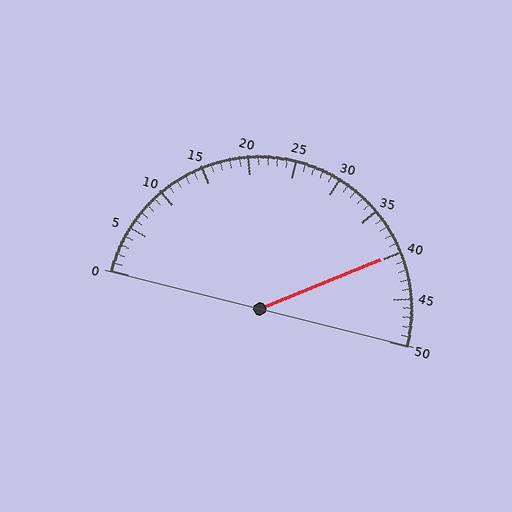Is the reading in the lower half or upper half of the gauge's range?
The reading is in the upper half of the range (0 to 50).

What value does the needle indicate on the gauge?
The needle indicates approximately 40.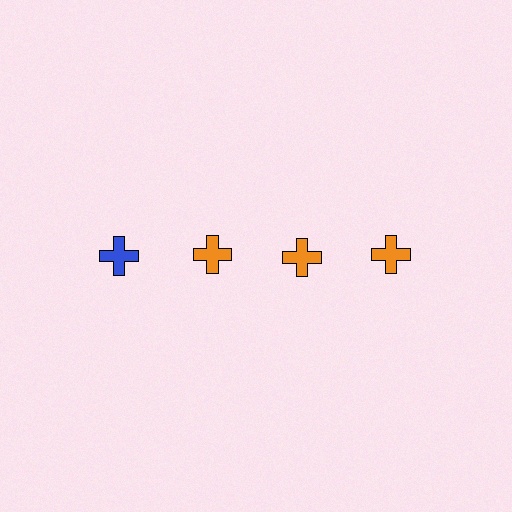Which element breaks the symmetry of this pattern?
The blue cross in the top row, leftmost column breaks the symmetry. All other shapes are orange crosses.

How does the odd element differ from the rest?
It has a different color: blue instead of orange.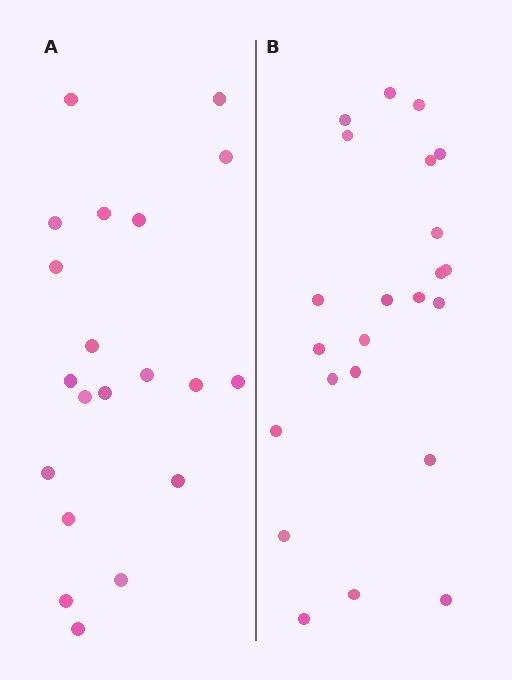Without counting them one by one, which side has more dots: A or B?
Region B (the right region) has more dots.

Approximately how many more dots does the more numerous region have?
Region B has just a few more — roughly 2 or 3 more dots than region A.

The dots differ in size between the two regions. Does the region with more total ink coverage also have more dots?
No. Region A has more total ink coverage because its dots are larger, but region B actually contains more individual dots. Total area can be misleading — the number of items is what matters here.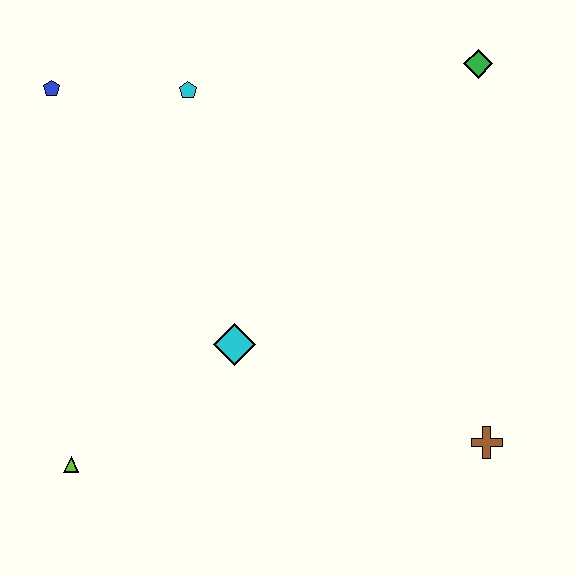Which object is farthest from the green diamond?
The lime triangle is farthest from the green diamond.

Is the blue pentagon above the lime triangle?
Yes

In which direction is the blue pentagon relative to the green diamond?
The blue pentagon is to the left of the green diamond.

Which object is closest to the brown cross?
The cyan diamond is closest to the brown cross.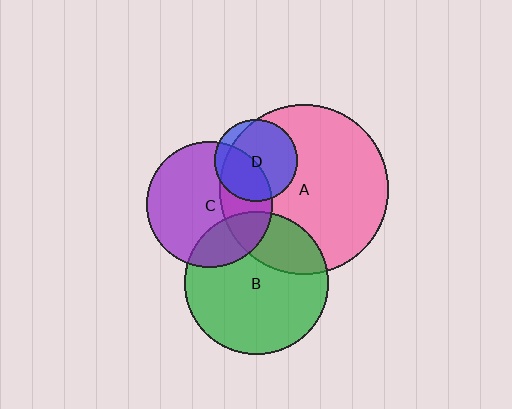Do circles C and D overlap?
Yes.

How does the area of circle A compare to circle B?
Approximately 1.4 times.